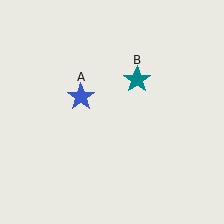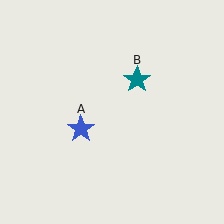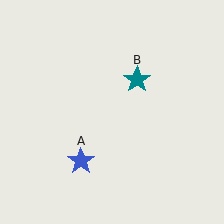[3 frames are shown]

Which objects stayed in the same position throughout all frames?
Teal star (object B) remained stationary.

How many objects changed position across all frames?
1 object changed position: blue star (object A).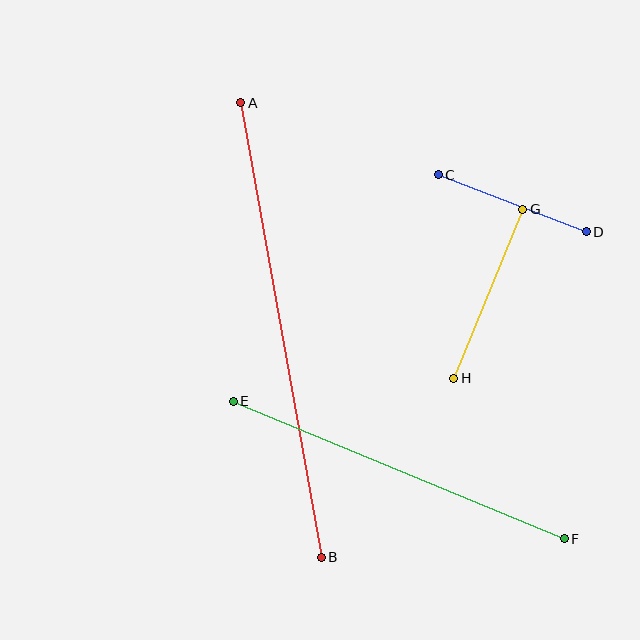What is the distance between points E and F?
The distance is approximately 358 pixels.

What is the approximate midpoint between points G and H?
The midpoint is at approximately (488, 294) pixels.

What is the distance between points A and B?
The distance is approximately 461 pixels.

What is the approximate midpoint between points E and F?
The midpoint is at approximately (399, 470) pixels.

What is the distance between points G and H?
The distance is approximately 182 pixels.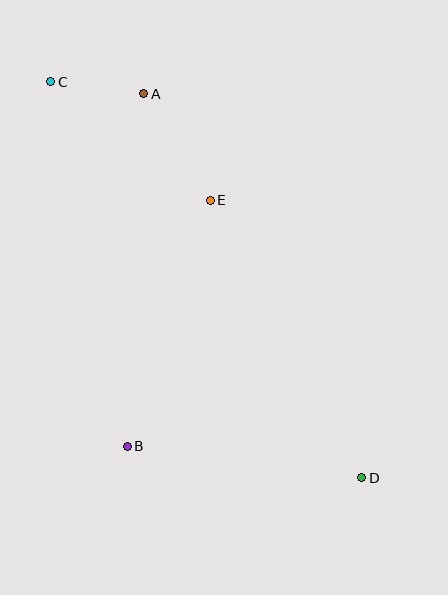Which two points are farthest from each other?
Points C and D are farthest from each other.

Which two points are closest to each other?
Points A and C are closest to each other.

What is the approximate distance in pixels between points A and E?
The distance between A and E is approximately 126 pixels.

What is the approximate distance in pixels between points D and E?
The distance between D and E is approximately 316 pixels.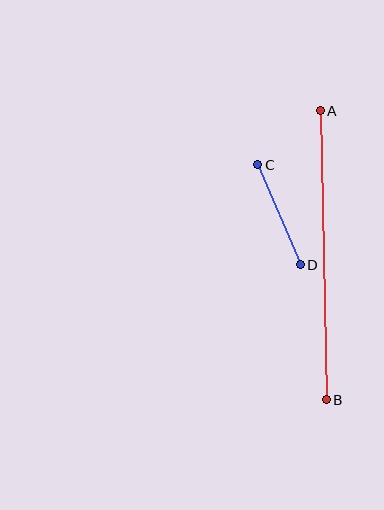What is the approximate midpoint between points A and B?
The midpoint is at approximately (323, 255) pixels.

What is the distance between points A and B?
The distance is approximately 289 pixels.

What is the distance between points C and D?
The distance is approximately 109 pixels.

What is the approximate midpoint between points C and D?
The midpoint is at approximately (279, 215) pixels.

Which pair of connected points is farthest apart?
Points A and B are farthest apart.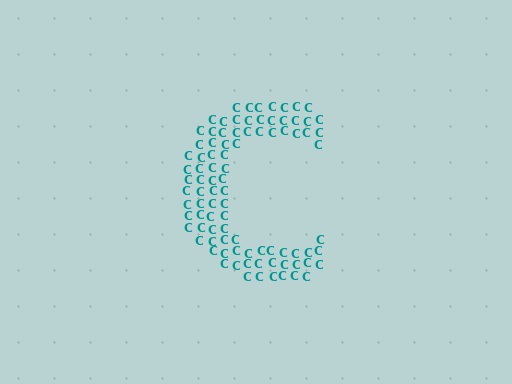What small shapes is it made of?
It is made of small letter C's.